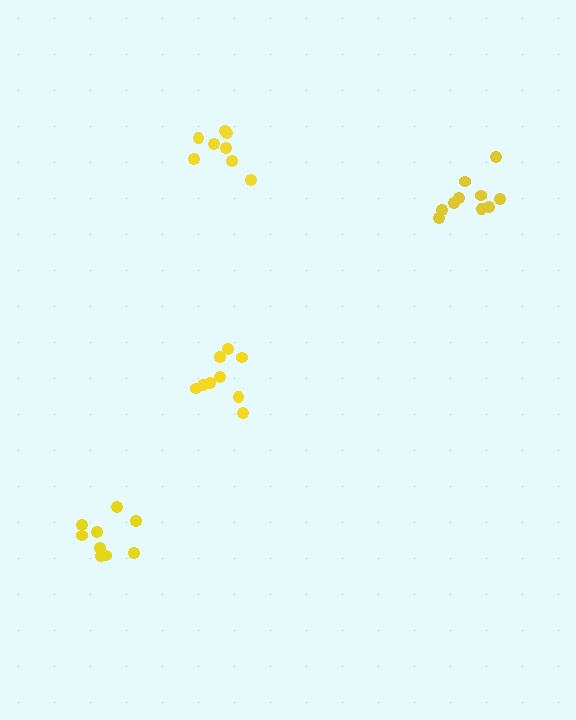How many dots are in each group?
Group 1: 9 dots, Group 2: 8 dots, Group 3: 9 dots, Group 4: 10 dots (36 total).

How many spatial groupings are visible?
There are 4 spatial groupings.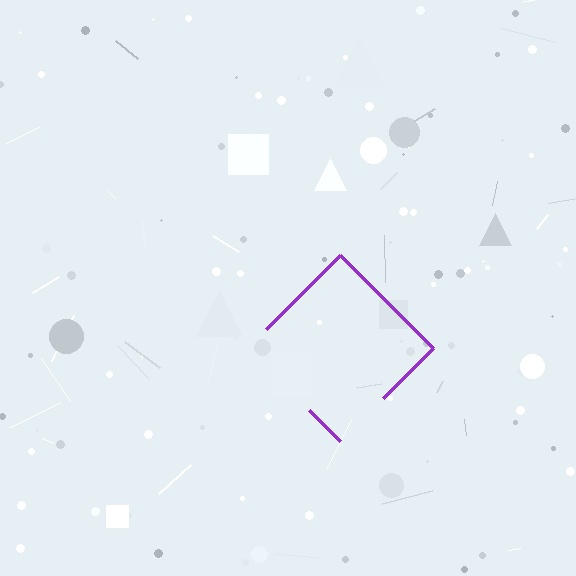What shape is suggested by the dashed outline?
The dashed outline suggests a diamond.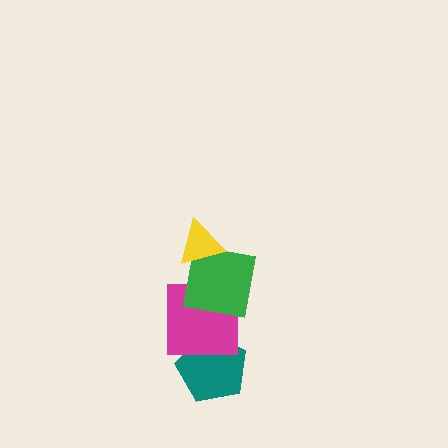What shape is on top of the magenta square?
The green square is on top of the magenta square.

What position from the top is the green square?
The green square is 2nd from the top.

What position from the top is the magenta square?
The magenta square is 3rd from the top.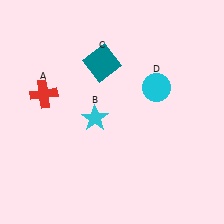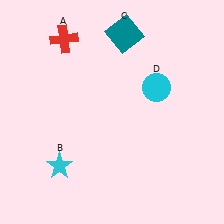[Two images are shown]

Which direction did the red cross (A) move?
The red cross (A) moved up.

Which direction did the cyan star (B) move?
The cyan star (B) moved down.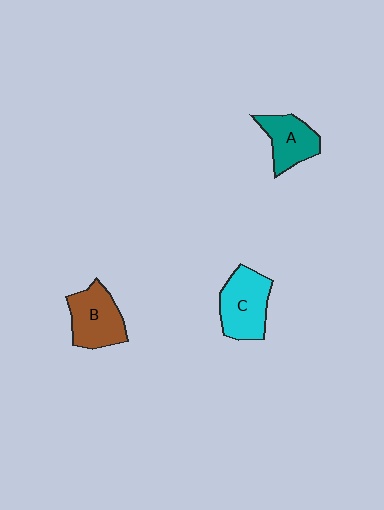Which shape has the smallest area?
Shape A (teal).